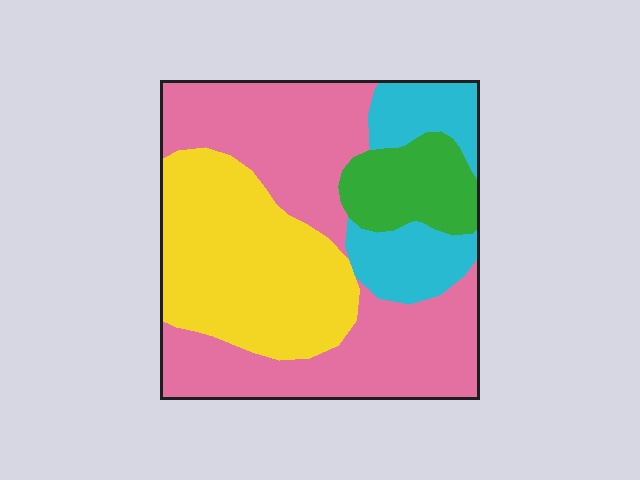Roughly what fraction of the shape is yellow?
Yellow covers 30% of the shape.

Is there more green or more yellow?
Yellow.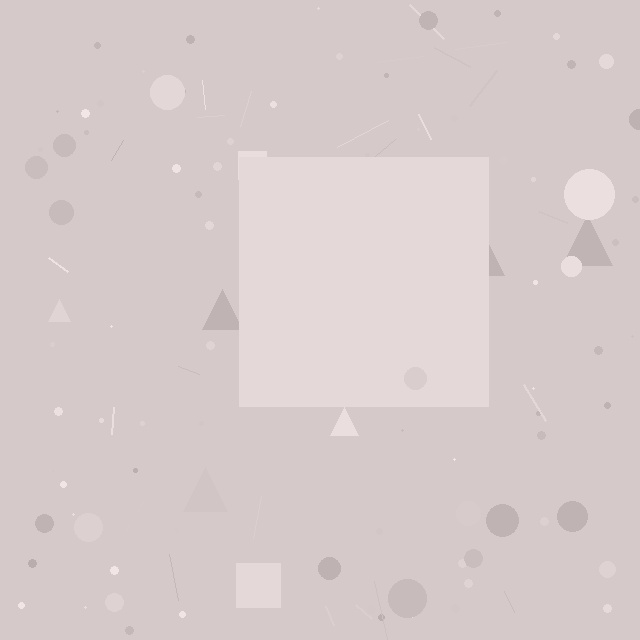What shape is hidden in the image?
A square is hidden in the image.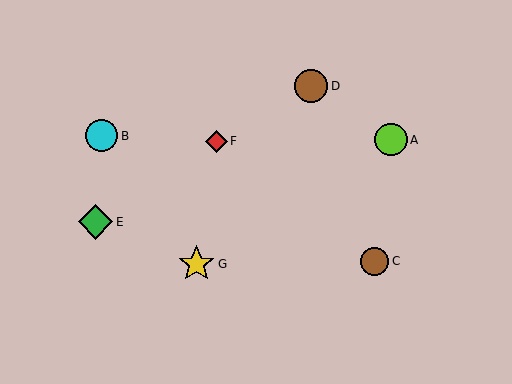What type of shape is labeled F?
Shape F is a red diamond.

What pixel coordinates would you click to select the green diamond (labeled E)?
Click at (96, 222) to select the green diamond E.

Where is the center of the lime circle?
The center of the lime circle is at (391, 140).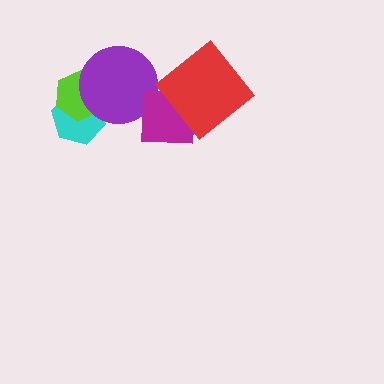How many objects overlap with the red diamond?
1 object overlaps with the red diamond.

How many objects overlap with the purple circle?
2 objects overlap with the purple circle.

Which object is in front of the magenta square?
The red diamond is in front of the magenta square.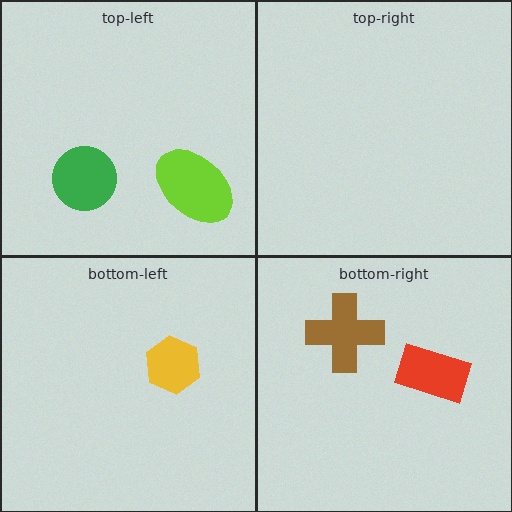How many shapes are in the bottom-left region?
1.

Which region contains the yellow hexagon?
The bottom-left region.